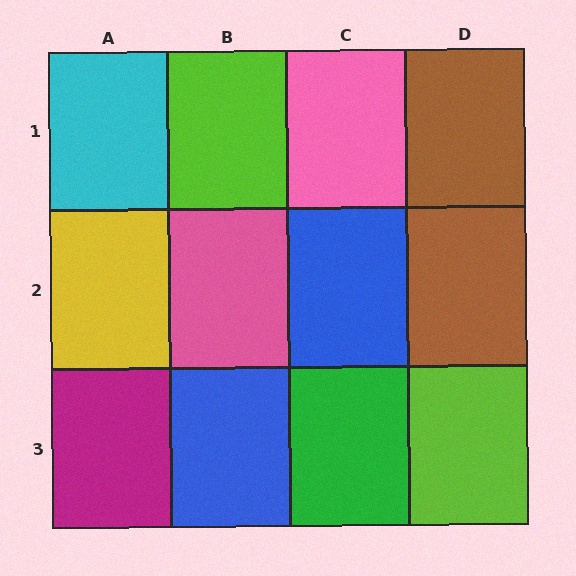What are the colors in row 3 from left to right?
Magenta, blue, green, lime.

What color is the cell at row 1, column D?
Brown.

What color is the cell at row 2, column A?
Yellow.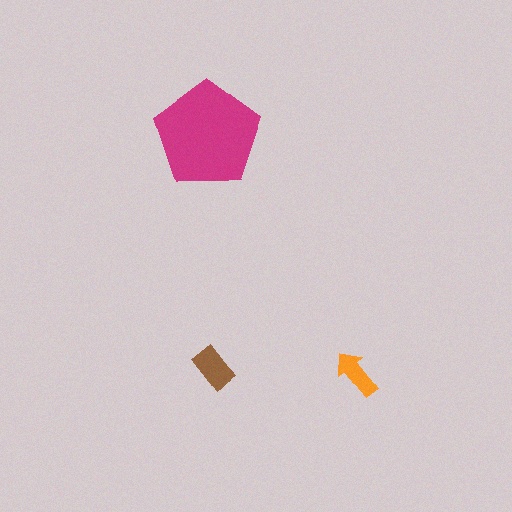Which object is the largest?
The magenta pentagon.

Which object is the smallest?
The orange arrow.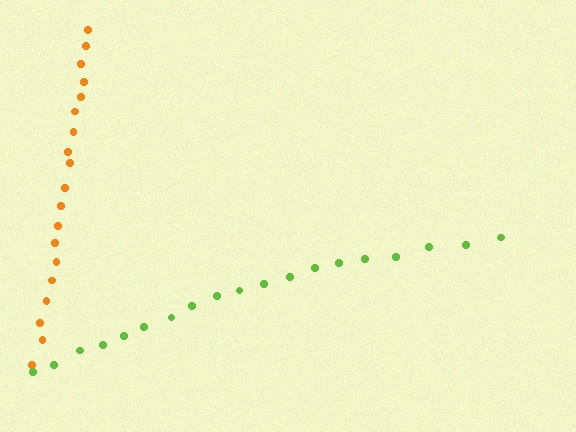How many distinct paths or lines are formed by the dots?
There are 2 distinct paths.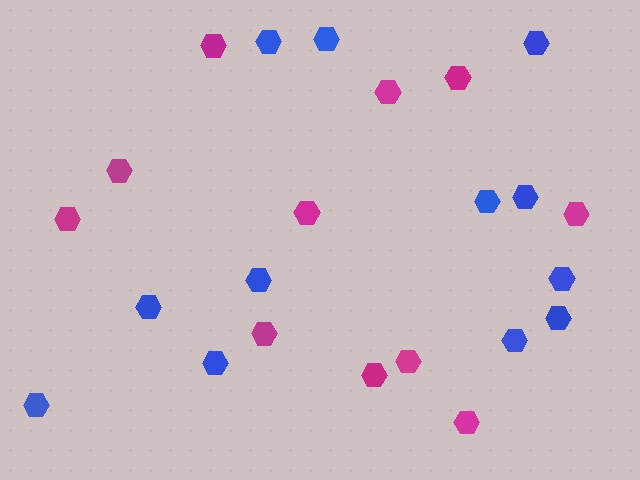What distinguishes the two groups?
There are 2 groups: one group of blue hexagons (12) and one group of magenta hexagons (11).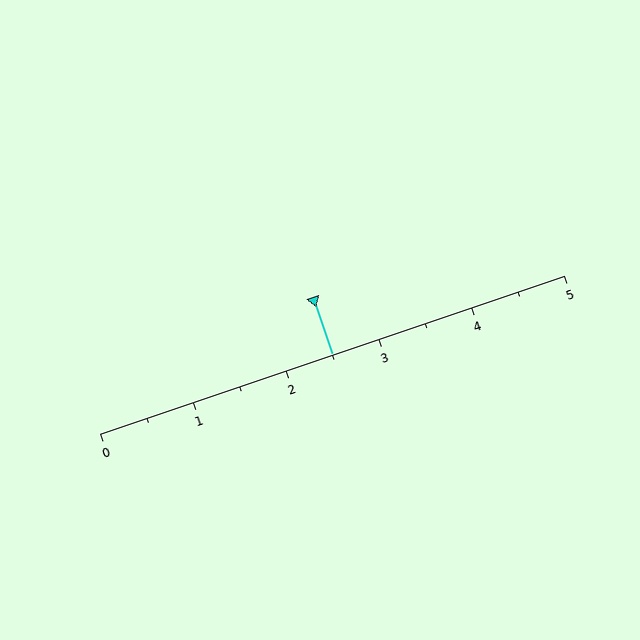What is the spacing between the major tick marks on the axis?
The major ticks are spaced 1 apart.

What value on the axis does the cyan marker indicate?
The marker indicates approximately 2.5.